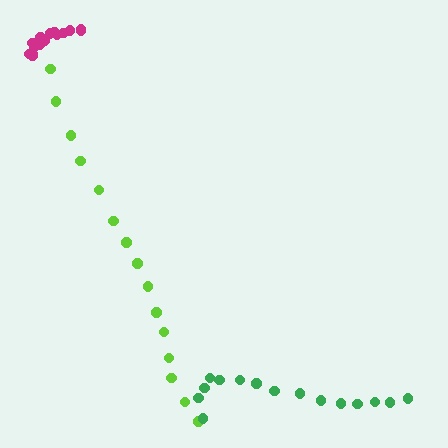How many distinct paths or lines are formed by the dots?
There are 3 distinct paths.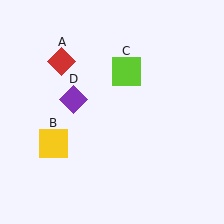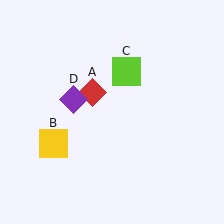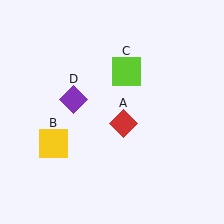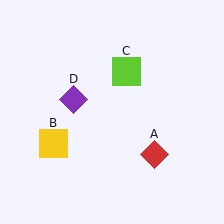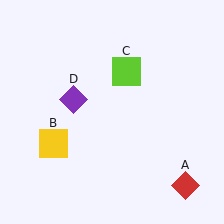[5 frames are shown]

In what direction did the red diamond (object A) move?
The red diamond (object A) moved down and to the right.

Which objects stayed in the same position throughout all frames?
Yellow square (object B) and lime square (object C) and purple diamond (object D) remained stationary.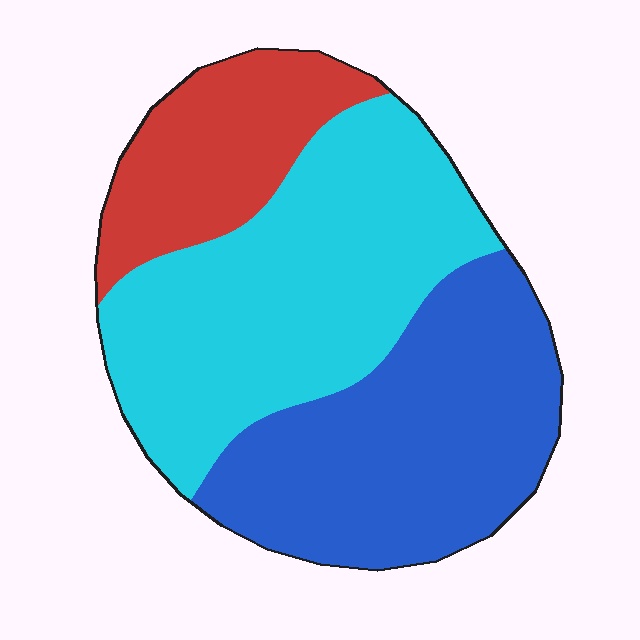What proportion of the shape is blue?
Blue takes up between a quarter and a half of the shape.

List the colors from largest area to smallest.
From largest to smallest: cyan, blue, red.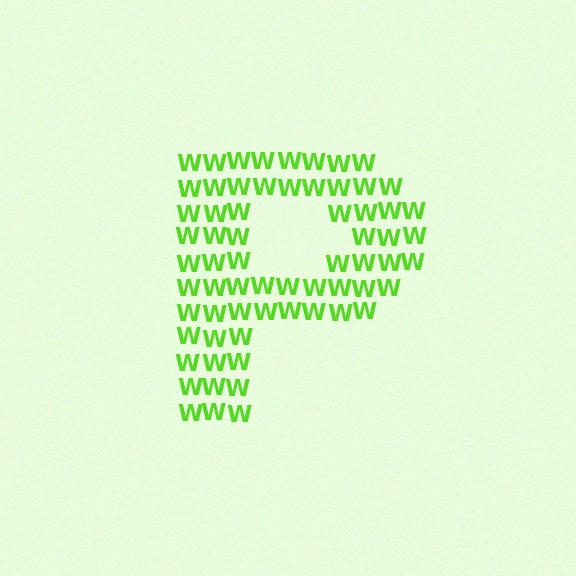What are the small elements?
The small elements are letter W's.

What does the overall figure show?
The overall figure shows the letter P.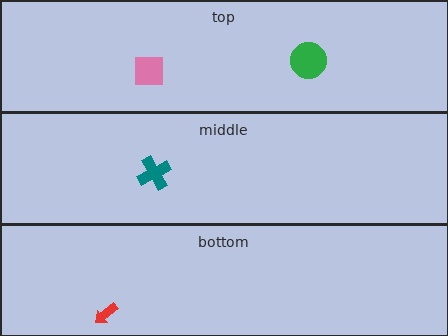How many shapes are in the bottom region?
1.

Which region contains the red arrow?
The bottom region.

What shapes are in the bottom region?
The red arrow.